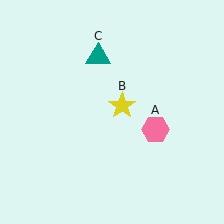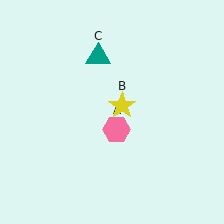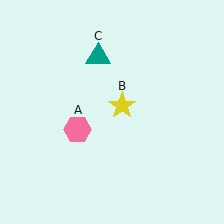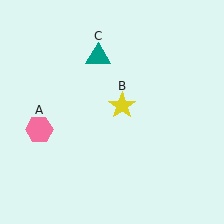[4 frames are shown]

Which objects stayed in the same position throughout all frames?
Yellow star (object B) and teal triangle (object C) remained stationary.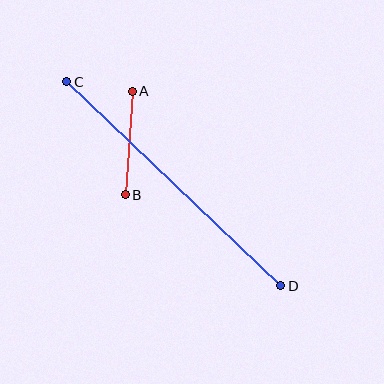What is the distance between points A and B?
The distance is approximately 104 pixels.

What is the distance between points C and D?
The distance is approximately 296 pixels.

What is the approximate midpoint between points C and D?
The midpoint is at approximately (174, 184) pixels.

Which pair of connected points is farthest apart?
Points C and D are farthest apart.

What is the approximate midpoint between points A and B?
The midpoint is at approximately (129, 143) pixels.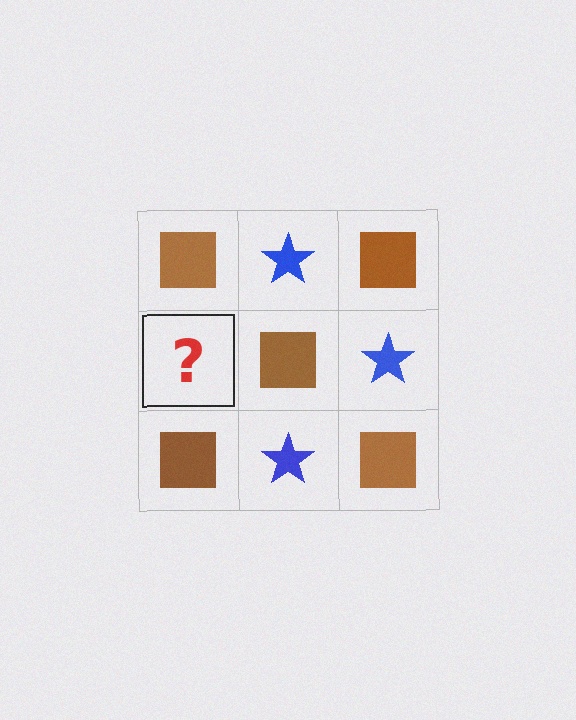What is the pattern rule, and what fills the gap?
The rule is that it alternates brown square and blue star in a checkerboard pattern. The gap should be filled with a blue star.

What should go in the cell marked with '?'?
The missing cell should contain a blue star.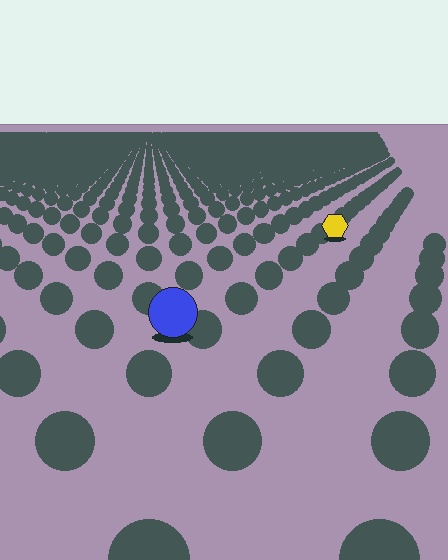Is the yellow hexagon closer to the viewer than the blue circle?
No. The blue circle is closer — you can tell from the texture gradient: the ground texture is coarser near it.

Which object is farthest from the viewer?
The yellow hexagon is farthest from the viewer. It appears smaller and the ground texture around it is denser.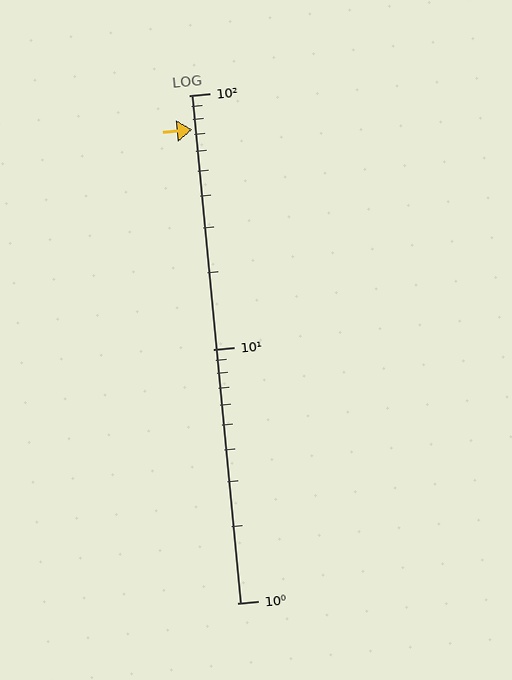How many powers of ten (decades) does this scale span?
The scale spans 2 decades, from 1 to 100.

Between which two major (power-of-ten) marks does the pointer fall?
The pointer is between 10 and 100.